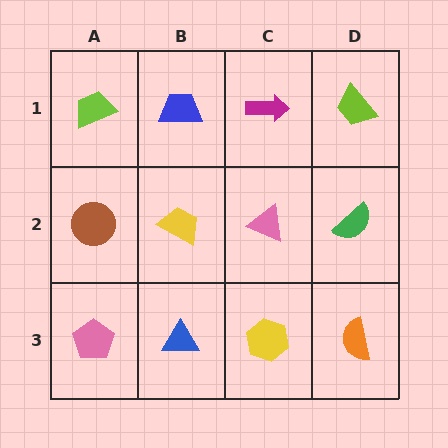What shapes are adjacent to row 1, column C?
A pink triangle (row 2, column C), a blue trapezoid (row 1, column B), a lime trapezoid (row 1, column D).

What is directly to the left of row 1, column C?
A blue trapezoid.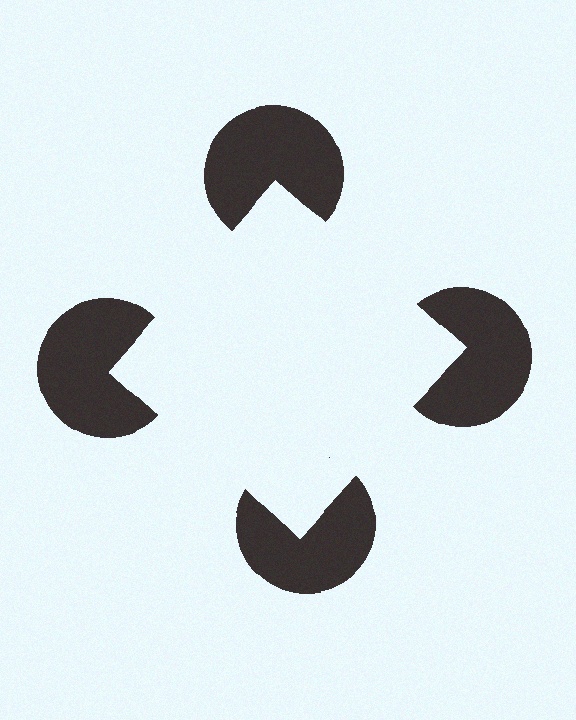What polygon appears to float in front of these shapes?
An illusory square — its edges are inferred from the aligned wedge cuts in the pac-man discs, not physically drawn.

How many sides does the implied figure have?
4 sides.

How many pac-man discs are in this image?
There are 4 — one at each vertex of the illusory square.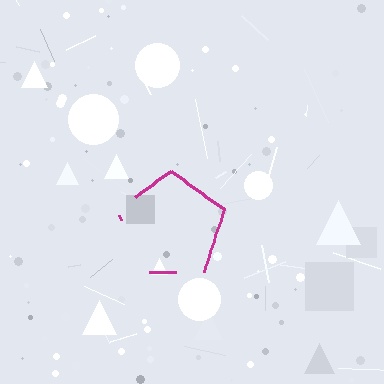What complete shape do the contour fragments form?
The contour fragments form a pentagon.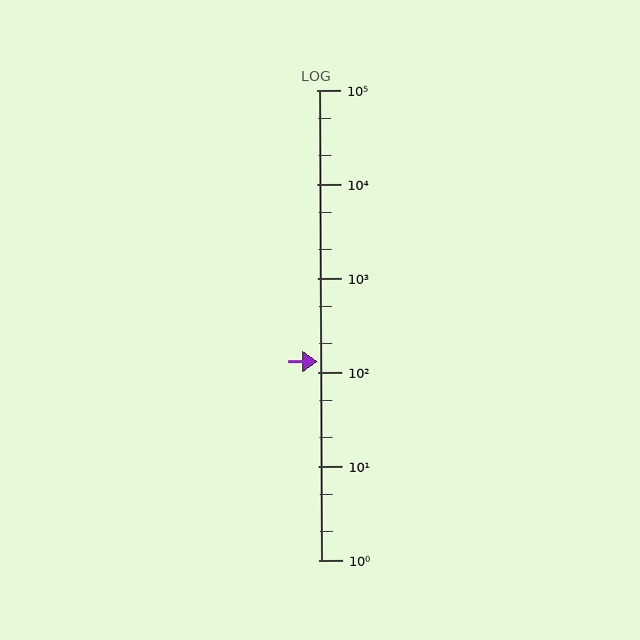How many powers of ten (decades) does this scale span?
The scale spans 5 decades, from 1 to 100000.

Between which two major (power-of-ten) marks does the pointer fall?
The pointer is between 100 and 1000.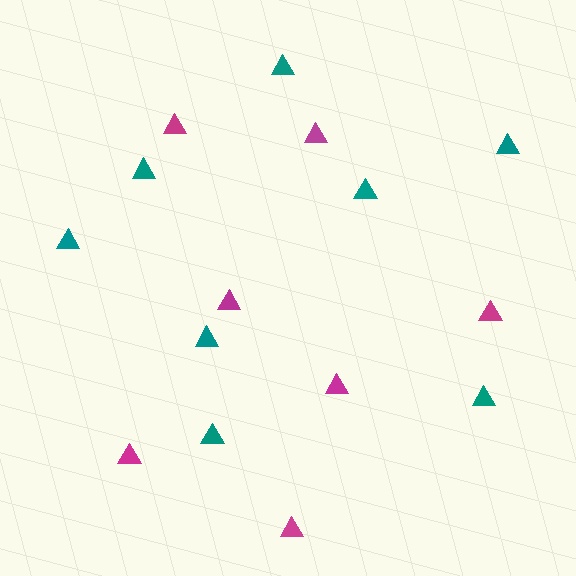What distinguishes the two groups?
There are 2 groups: one group of magenta triangles (7) and one group of teal triangles (8).